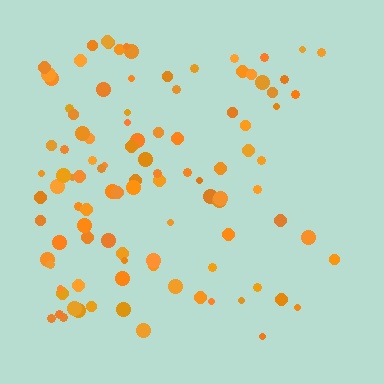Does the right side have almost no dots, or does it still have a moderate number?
Still a moderate number, just noticeably fewer than the left.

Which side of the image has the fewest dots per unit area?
The right.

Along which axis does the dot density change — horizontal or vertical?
Horizontal.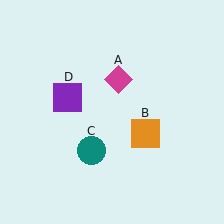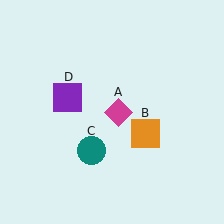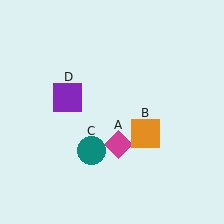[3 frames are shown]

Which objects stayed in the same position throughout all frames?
Orange square (object B) and teal circle (object C) and purple square (object D) remained stationary.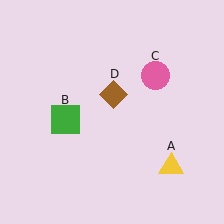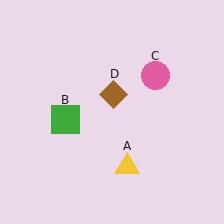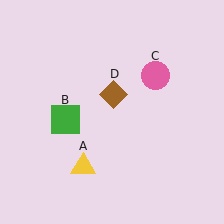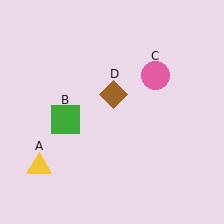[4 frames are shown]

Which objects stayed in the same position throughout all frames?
Green square (object B) and pink circle (object C) and brown diamond (object D) remained stationary.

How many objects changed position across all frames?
1 object changed position: yellow triangle (object A).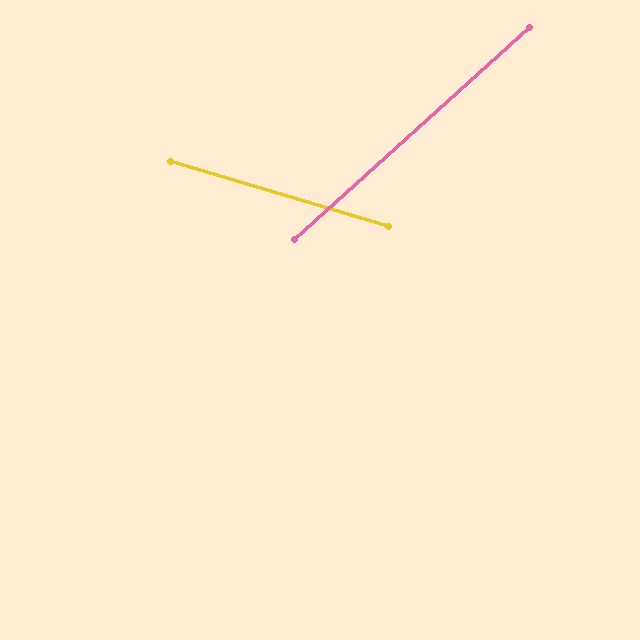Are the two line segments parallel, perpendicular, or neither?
Neither parallel nor perpendicular — they differ by about 59°.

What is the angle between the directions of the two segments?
Approximately 59 degrees.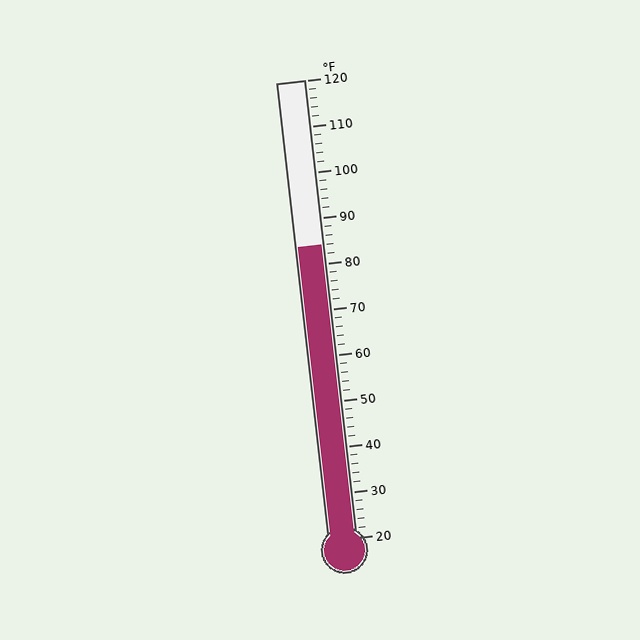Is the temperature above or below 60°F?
The temperature is above 60°F.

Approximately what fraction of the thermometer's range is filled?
The thermometer is filled to approximately 65% of its range.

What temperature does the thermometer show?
The thermometer shows approximately 84°F.